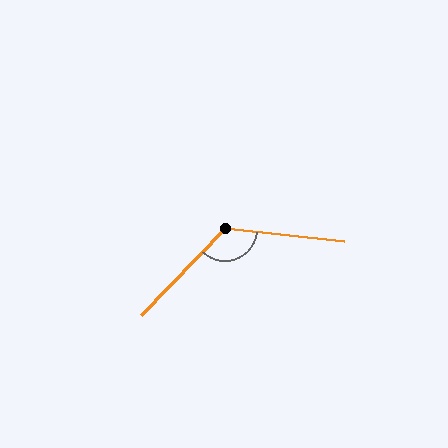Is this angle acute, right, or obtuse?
It is obtuse.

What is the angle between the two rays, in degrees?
Approximately 128 degrees.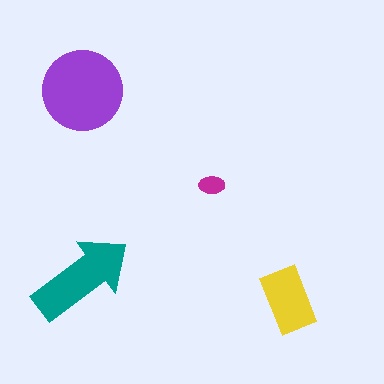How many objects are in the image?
There are 4 objects in the image.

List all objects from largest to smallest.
The purple circle, the teal arrow, the yellow rectangle, the magenta ellipse.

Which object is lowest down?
The yellow rectangle is bottommost.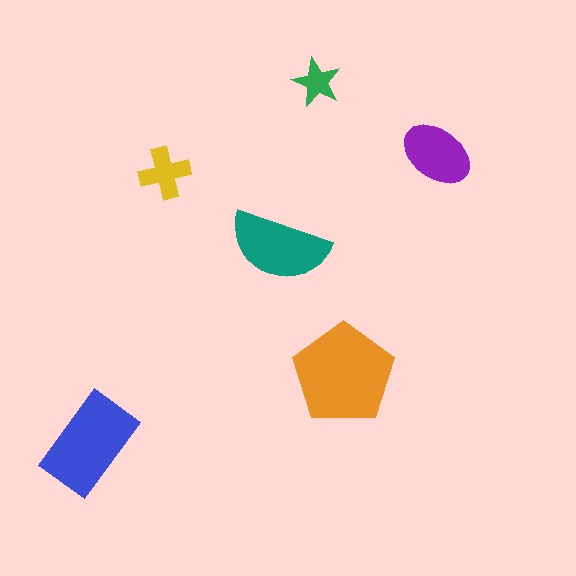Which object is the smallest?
The green star.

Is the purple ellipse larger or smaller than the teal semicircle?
Smaller.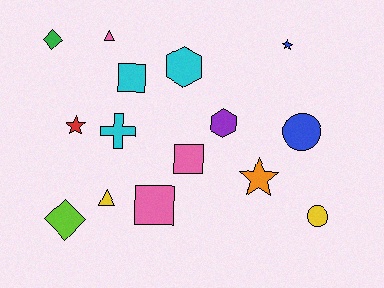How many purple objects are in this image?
There is 1 purple object.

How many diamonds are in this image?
There are 2 diamonds.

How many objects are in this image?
There are 15 objects.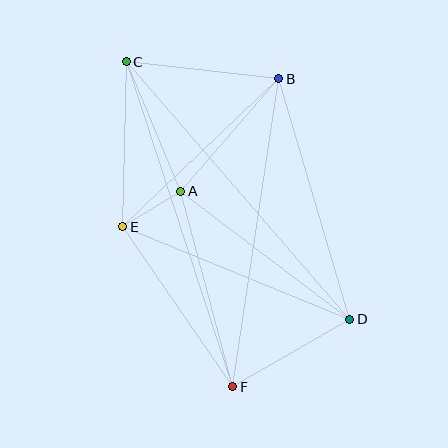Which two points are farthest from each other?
Points C and F are farthest from each other.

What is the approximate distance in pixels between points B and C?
The distance between B and C is approximately 153 pixels.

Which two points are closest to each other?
Points A and E are closest to each other.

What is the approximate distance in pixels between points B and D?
The distance between B and D is approximately 251 pixels.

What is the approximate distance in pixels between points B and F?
The distance between B and F is approximately 311 pixels.